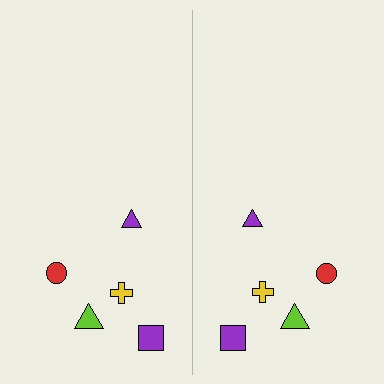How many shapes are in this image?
There are 10 shapes in this image.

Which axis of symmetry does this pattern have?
The pattern has a vertical axis of symmetry running through the center of the image.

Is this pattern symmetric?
Yes, this pattern has bilateral (reflection) symmetry.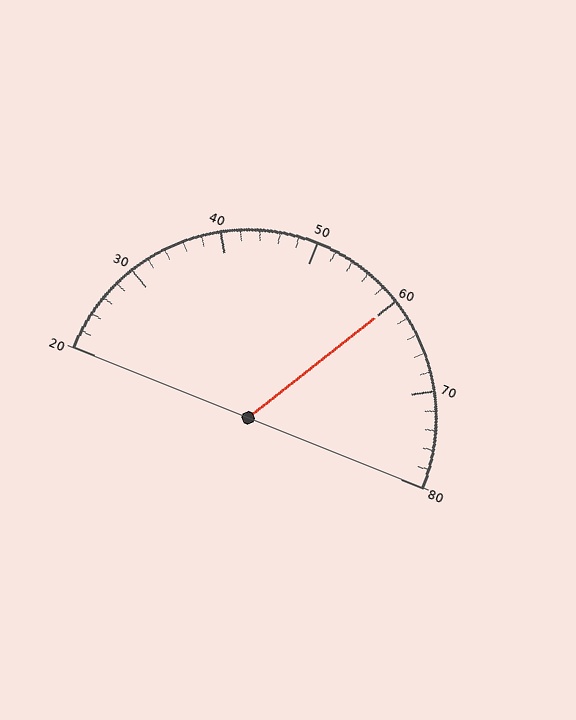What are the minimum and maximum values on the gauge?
The gauge ranges from 20 to 80.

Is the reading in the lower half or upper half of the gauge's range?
The reading is in the upper half of the range (20 to 80).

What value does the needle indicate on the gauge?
The needle indicates approximately 60.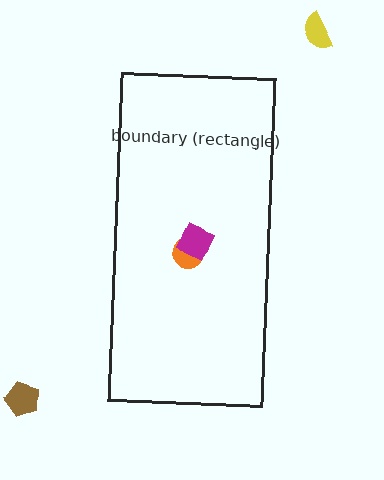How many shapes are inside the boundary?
2 inside, 2 outside.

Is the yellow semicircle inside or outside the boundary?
Outside.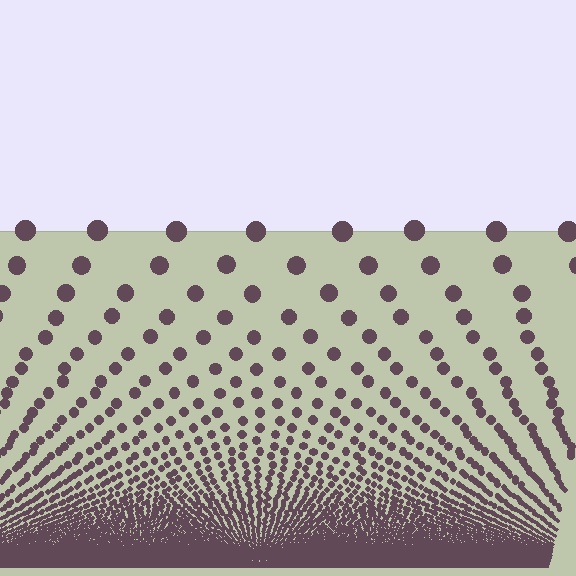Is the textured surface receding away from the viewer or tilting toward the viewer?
The surface appears to tilt toward the viewer. Texture elements get larger and sparser toward the top.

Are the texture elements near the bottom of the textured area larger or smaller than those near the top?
Smaller. The gradient is inverted — elements near the bottom are smaller and denser.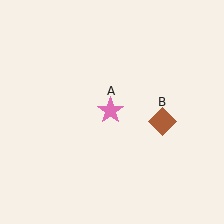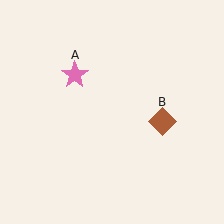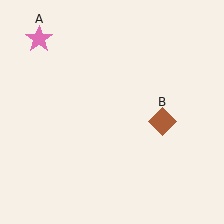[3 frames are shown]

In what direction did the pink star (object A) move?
The pink star (object A) moved up and to the left.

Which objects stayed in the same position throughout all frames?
Brown diamond (object B) remained stationary.